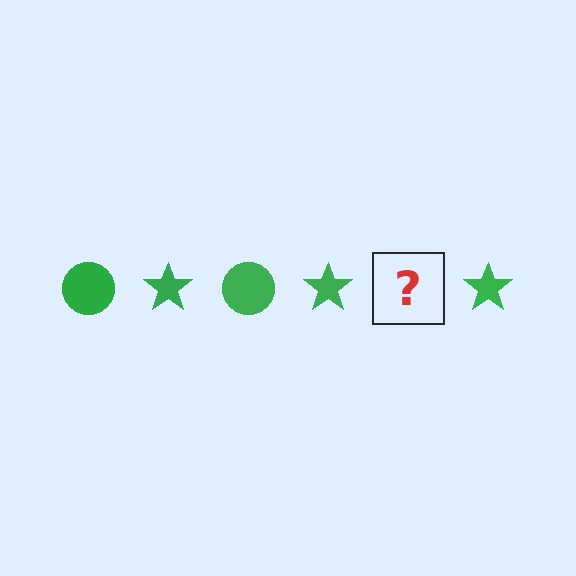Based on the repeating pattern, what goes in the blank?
The blank should be a green circle.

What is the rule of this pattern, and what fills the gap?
The rule is that the pattern cycles through circle, star shapes in green. The gap should be filled with a green circle.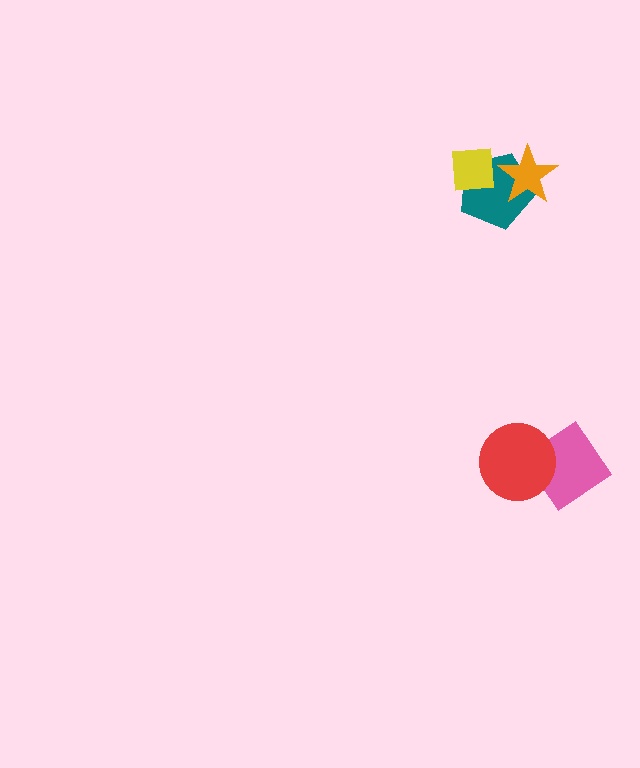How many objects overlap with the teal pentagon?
2 objects overlap with the teal pentagon.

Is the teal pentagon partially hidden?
Yes, it is partially covered by another shape.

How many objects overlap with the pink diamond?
1 object overlaps with the pink diamond.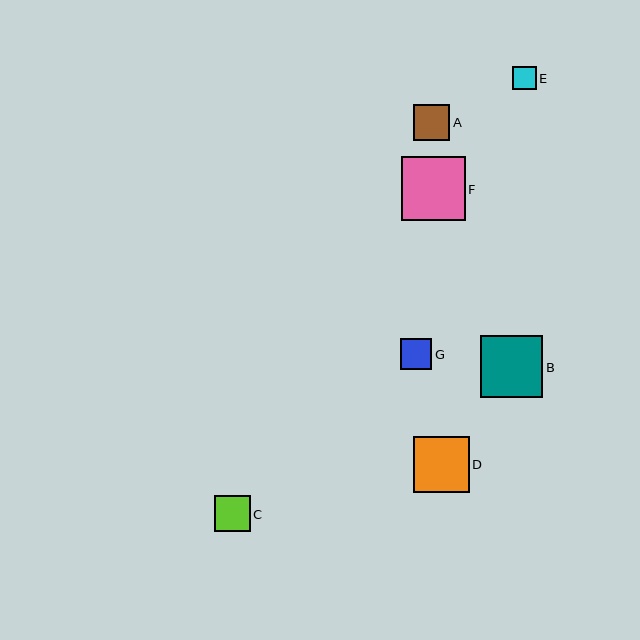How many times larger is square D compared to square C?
Square D is approximately 1.6 times the size of square C.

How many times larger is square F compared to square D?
Square F is approximately 1.1 times the size of square D.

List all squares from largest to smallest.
From largest to smallest: F, B, D, A, C, G, E.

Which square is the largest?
Square F is the largest with a size of approximately 64 pixels.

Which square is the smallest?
Square E is the smallest with a size of approximately 24 pixels.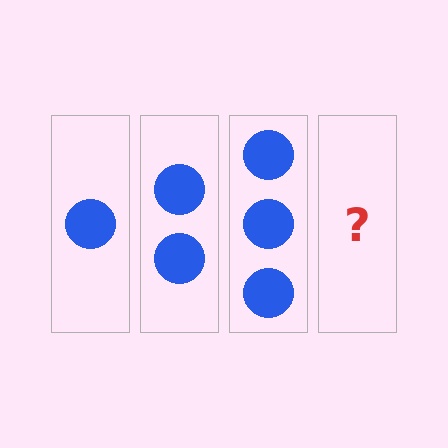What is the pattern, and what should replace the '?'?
The pattern is that each step adds one more circle. The '?' should be 4 circles.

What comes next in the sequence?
The next element should be 4 circles.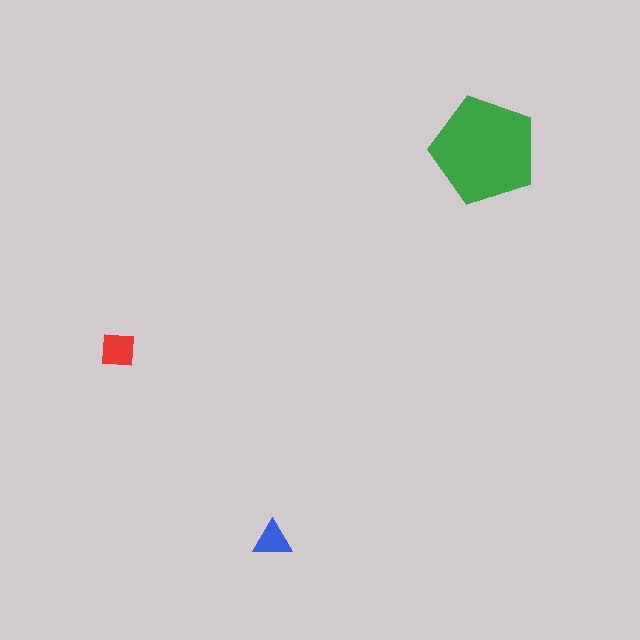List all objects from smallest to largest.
The blue triangle, the red square, the green pentagon.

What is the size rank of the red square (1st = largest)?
2nd.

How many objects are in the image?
There are 3 objects in the image.